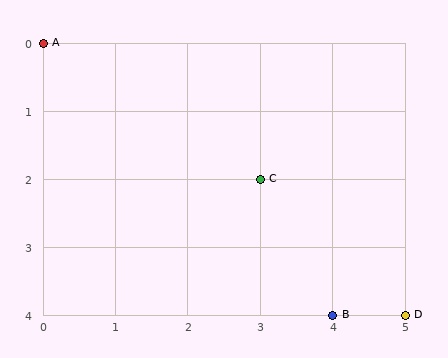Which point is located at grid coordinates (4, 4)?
Point B is at (4, 4).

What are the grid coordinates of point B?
Point B is at grid coordinates (4, 4).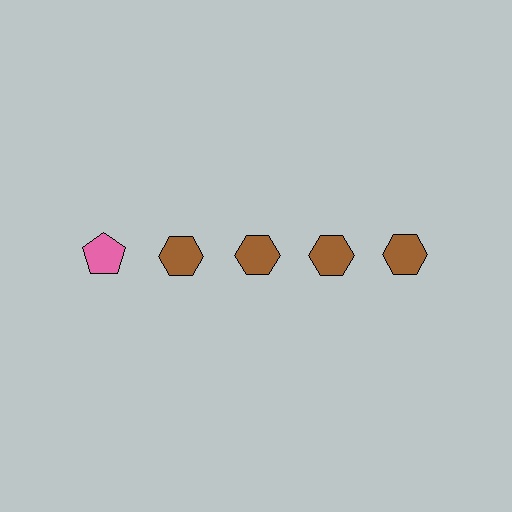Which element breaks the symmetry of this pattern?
The pink pentagon in the top row, leftmost column breaks the symmetry. All other shapes are brown hexagons.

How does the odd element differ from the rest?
It differs in both color (pink instead of brown) and shape (pentagon instead of hexagon).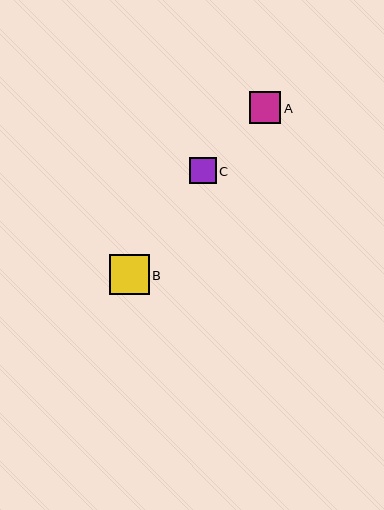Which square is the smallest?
Square C is the smallest with a size of approximately 26 pixels.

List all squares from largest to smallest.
From largest to smallest: B, A, C.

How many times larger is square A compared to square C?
Square A is approximately 1.2 times the size of square C.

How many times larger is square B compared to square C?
Square B is approximately 1.5 times the size of square C.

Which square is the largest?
Square B is the largest with a size of approximately 40 pixels.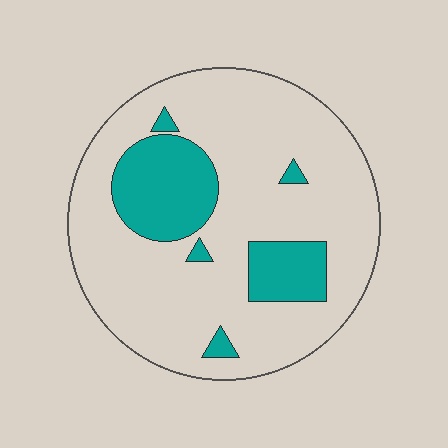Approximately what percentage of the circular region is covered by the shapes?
Approximately 20%.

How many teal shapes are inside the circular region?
6.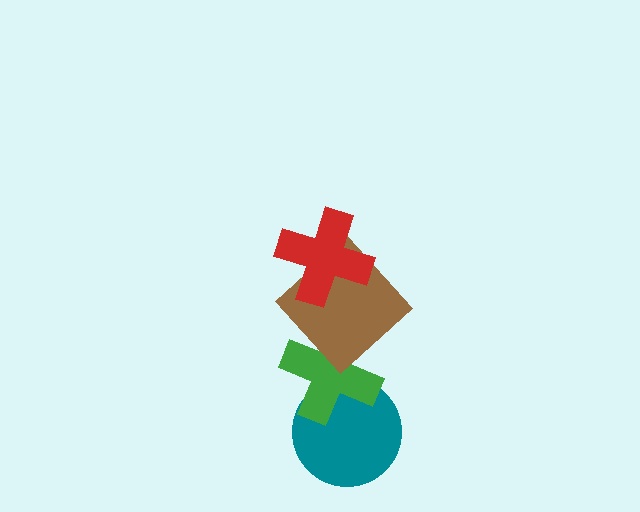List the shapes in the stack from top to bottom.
From top to bottom: the red cross, the brown diamond, the green cross, the teal circle.